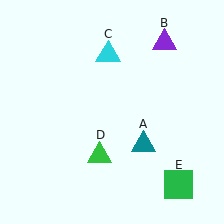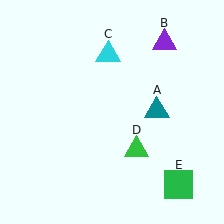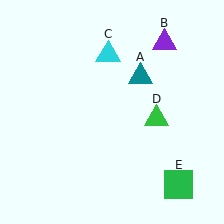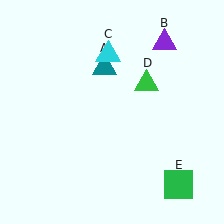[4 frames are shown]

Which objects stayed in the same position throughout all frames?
Purple triangle (object B) and cyan triangle (object C) and green square (object E) remained stationary.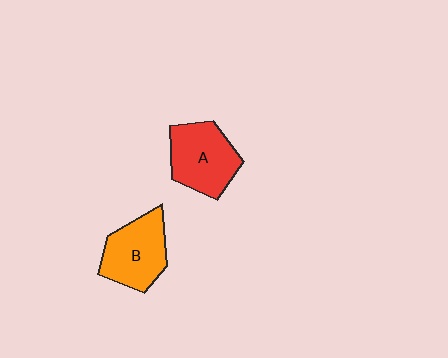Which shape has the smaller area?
Shape B (orange).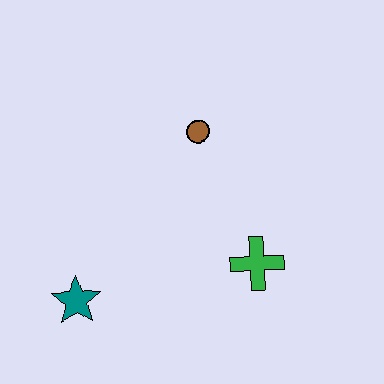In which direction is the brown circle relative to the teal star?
The brown circle is above the teal star.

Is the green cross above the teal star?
Yes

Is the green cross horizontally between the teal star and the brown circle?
No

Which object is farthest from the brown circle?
The teal star is farthest from the brown circle.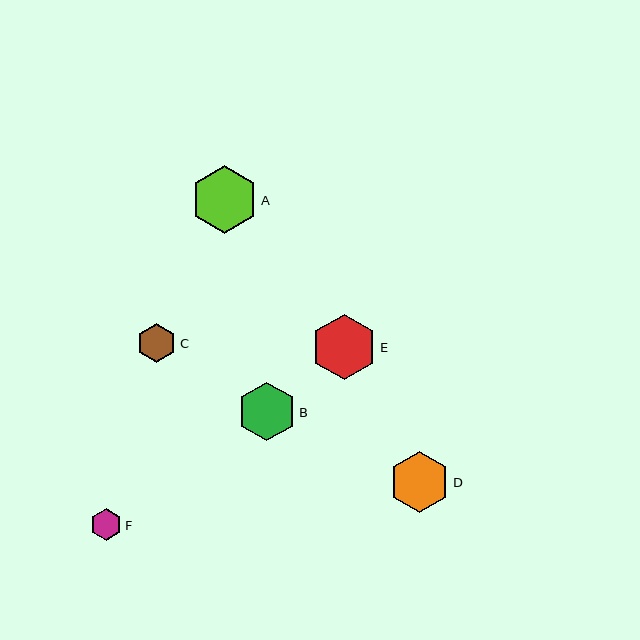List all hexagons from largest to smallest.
From largest to smallest: A, E, D, B, C, F.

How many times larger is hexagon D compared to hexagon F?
Hexagon D is approximately 1.9 times the size of hexagon F.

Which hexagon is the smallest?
Hexagon F is the smallest with a size of approximately 31 pixels.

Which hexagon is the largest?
Hexagon A is the largest with a size of approximately 67 pixels.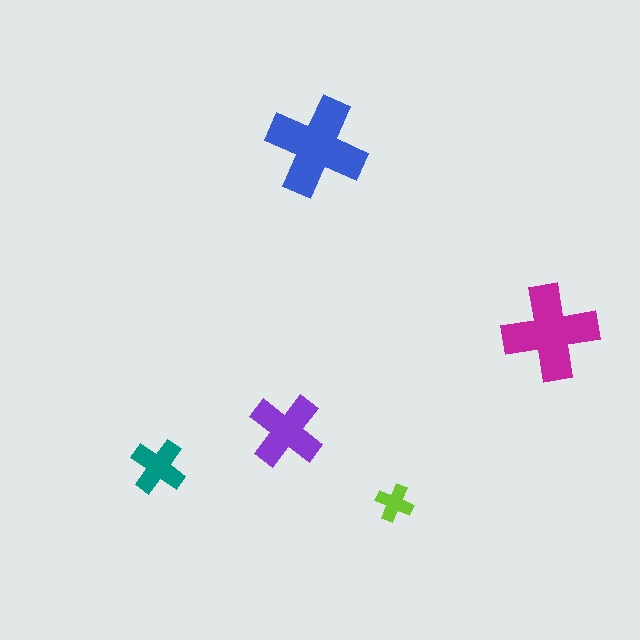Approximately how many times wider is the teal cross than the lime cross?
About 1.5 times wider.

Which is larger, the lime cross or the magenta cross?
The magenta one.